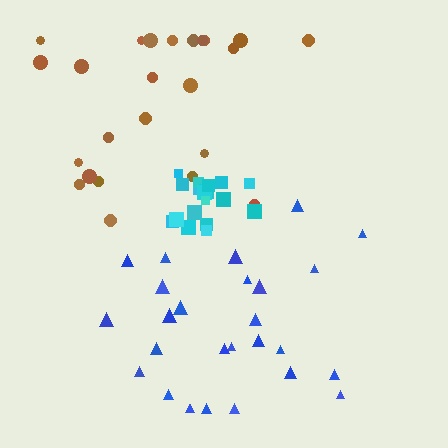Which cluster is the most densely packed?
Cyan.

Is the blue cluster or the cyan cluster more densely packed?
Cyan.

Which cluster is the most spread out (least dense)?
Brown.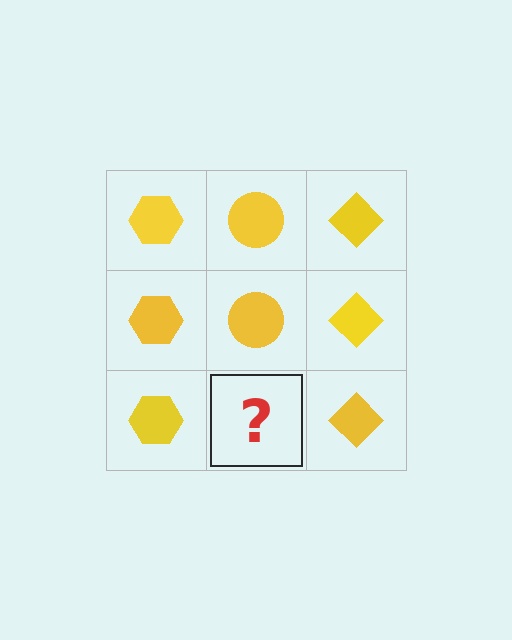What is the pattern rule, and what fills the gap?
The rule is that each column has a consistent shape. The gap should be filled with a yellow circle.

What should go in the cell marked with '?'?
The missing cell should contain a yellow circle.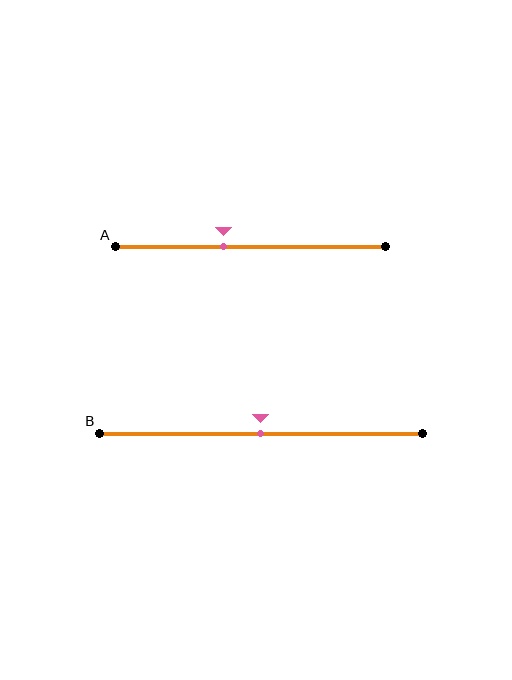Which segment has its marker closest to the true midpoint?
Segment B has its marker closest to the true midpoint.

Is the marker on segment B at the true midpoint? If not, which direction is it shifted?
Yes, the marker on segment B is at the true midpoint.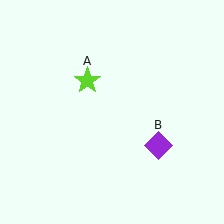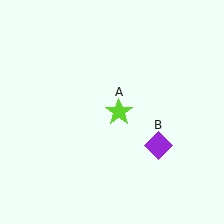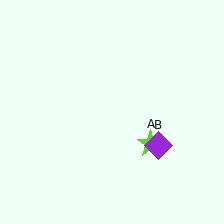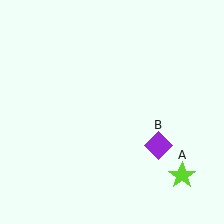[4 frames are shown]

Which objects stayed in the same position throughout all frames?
Purple diamond (object B) remained stationary.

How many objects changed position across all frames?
1 object changed position: lime star (object A).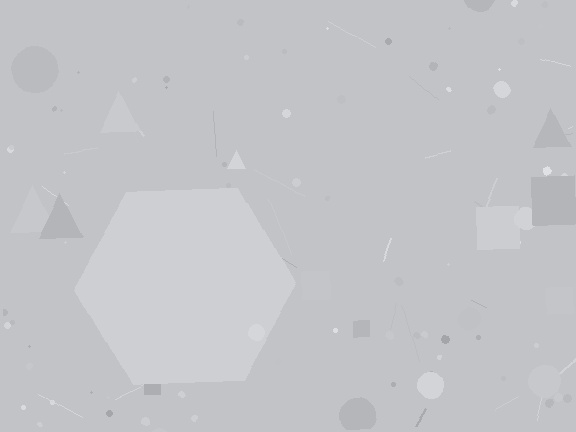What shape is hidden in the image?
A hexagon is hidden in the image.